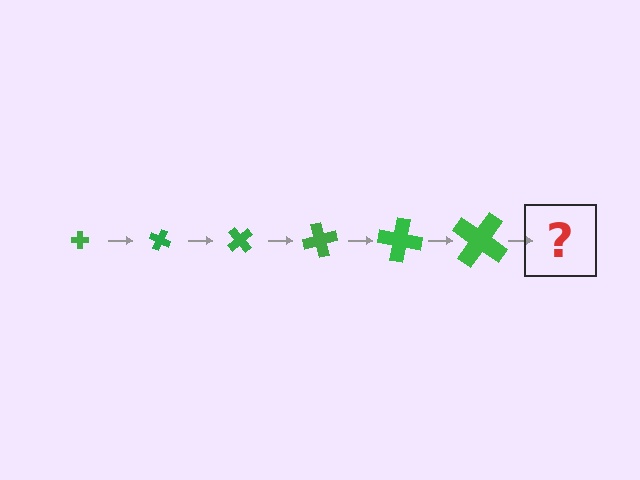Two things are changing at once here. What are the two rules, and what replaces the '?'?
The two rules are that the cross grows larger each step and it rotates 25 degrees each step. The '?' should be a cross, larger than the previous one and rotated 150 degrees from the start.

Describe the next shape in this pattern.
It should be a cross, larger than the previous one and rotated 150 degrees from the start.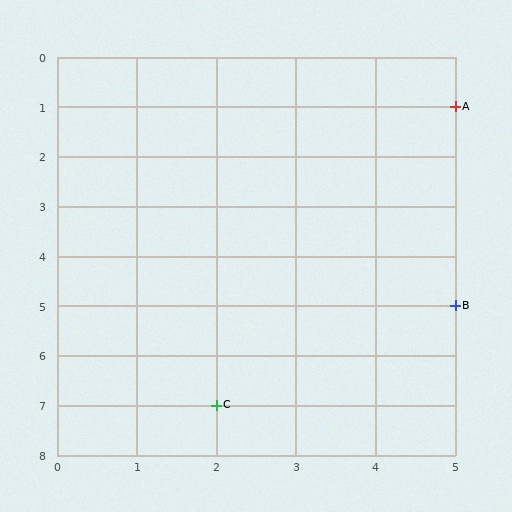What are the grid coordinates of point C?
Point C is at grid coordinates (2, 7).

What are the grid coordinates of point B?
Point B is at grid coordinates (5, 5).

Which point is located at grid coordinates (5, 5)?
Point B is at (5, 5).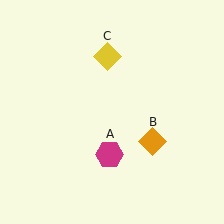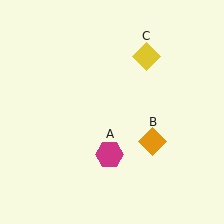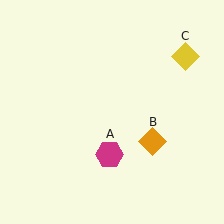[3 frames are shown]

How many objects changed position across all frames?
1 object changed position: yellow diamond (object C).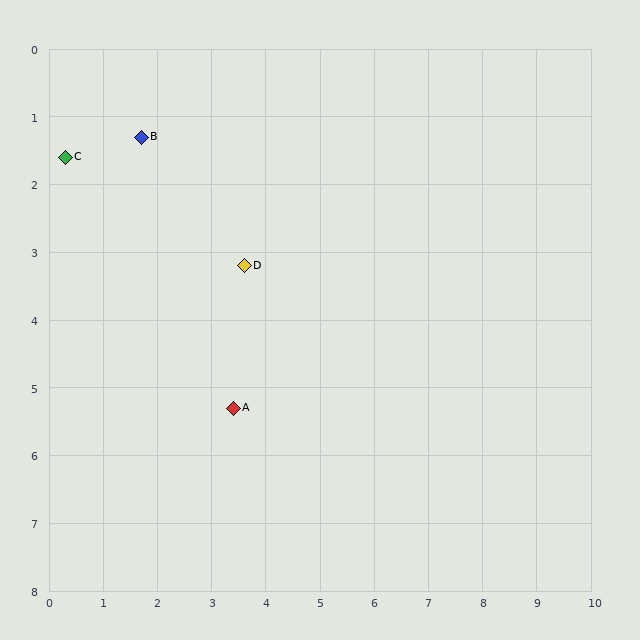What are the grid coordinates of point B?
Point B is at approximately (1.7, 1.3).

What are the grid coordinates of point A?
Point A is at approximately (3.4, 5.3).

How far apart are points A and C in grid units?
Points A and C are about 4.8 grid units apart.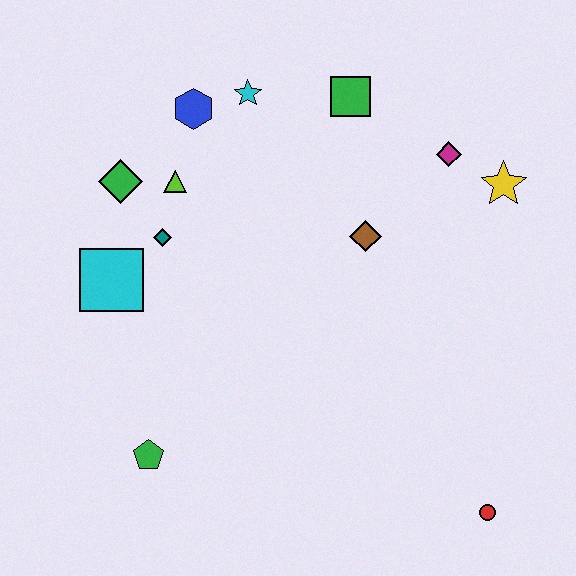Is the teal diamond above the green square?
No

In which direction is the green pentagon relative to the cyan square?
The green pentagon is below the cyan square.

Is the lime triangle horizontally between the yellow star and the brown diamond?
No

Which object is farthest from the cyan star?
The red circle is farthest from the cyan star.